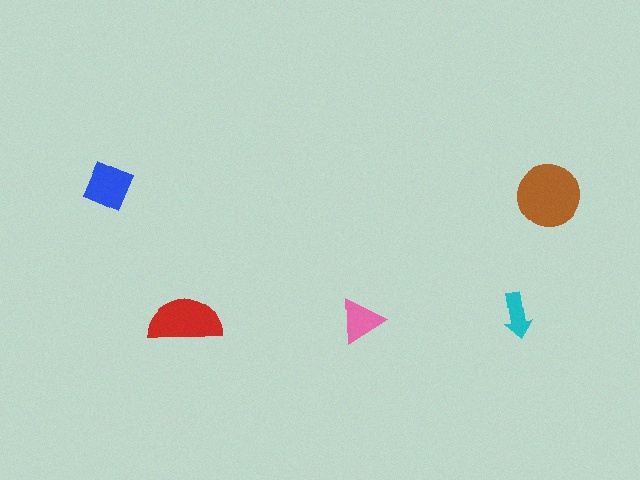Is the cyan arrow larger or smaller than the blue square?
Smaller.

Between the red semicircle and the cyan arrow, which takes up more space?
The red semicircle.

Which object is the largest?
The brown circle.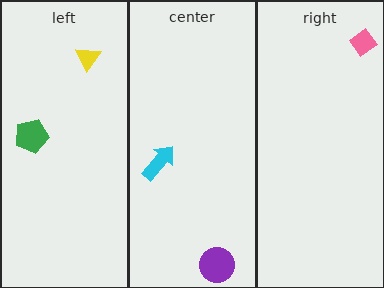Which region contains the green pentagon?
The left region.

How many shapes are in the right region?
1.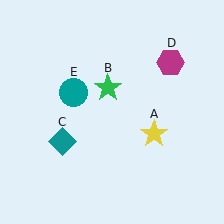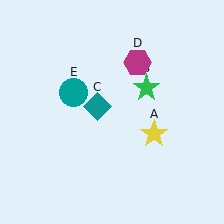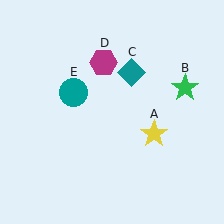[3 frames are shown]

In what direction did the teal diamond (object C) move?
The teal diamond (object C) moved up and to the right.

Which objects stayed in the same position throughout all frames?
Yellow star (object A) and teal circle (object E) remained stationary.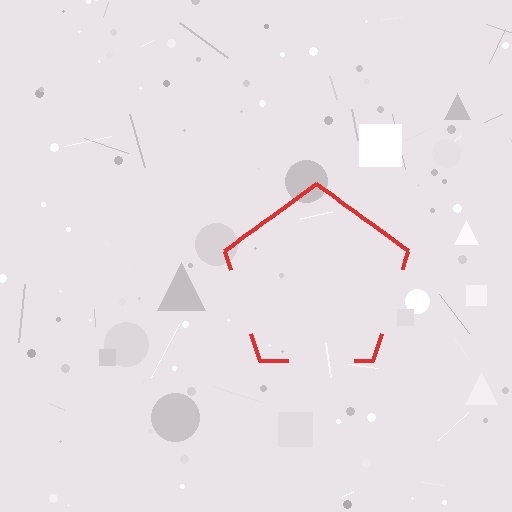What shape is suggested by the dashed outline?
The dashed outline suggests a pentagon.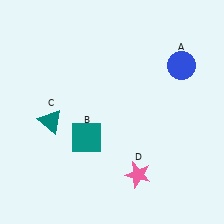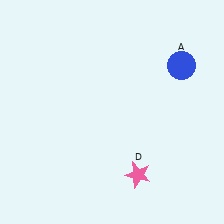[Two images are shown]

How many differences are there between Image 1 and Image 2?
There are 2 differences between the two images.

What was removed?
The teal triangle (C), the teal square (B) were removed in Image 2.